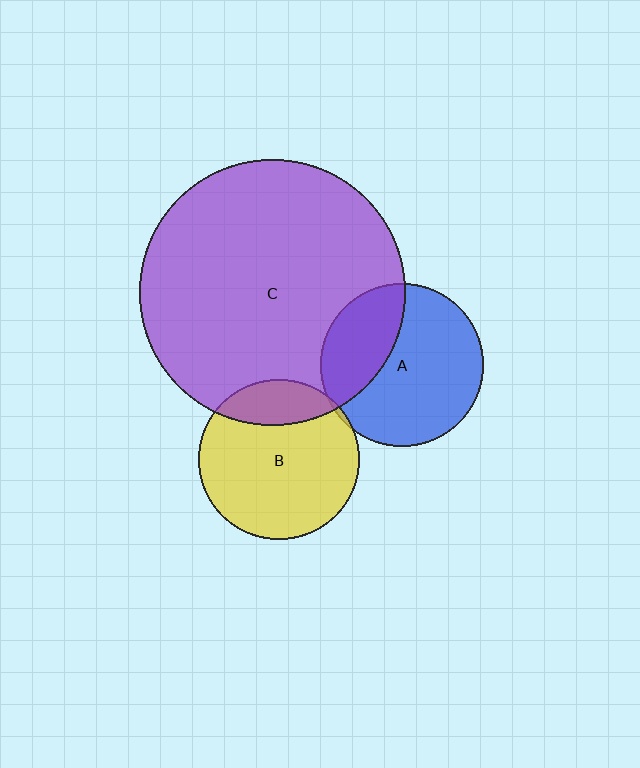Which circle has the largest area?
Circle C (purple).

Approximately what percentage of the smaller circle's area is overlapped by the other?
Approximately 35%.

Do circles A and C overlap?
Yes.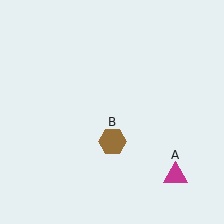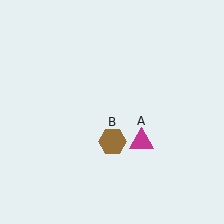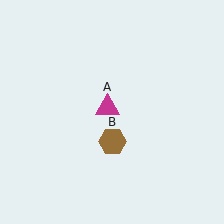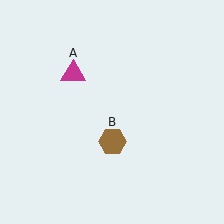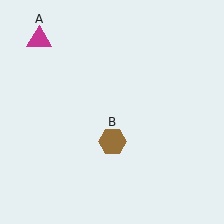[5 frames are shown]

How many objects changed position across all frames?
1 object changed position: magenta triangle (object A).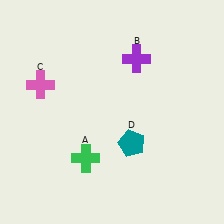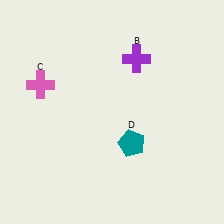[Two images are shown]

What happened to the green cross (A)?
The green cross (A) was removed in Image 2. It was in the bottom-left area of Image 1.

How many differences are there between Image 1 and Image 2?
There is 1 difference between the two images.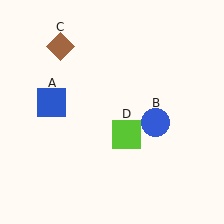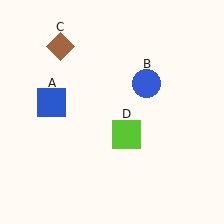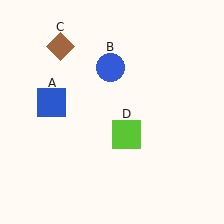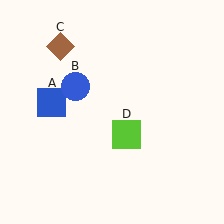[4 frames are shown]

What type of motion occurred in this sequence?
The blue circle (object B) rotated counterclockwise around the center of the scene.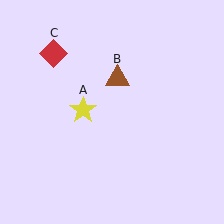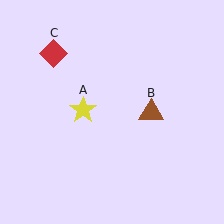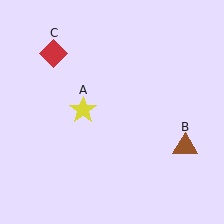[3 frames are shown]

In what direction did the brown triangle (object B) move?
The brown triangle (object B) moved down and to the right.